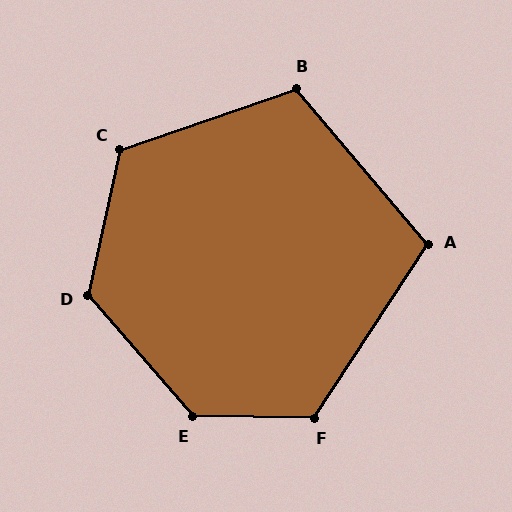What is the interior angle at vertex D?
Approximately 127 degrees (obtuse).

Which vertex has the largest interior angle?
E, at approximately 132 degrees.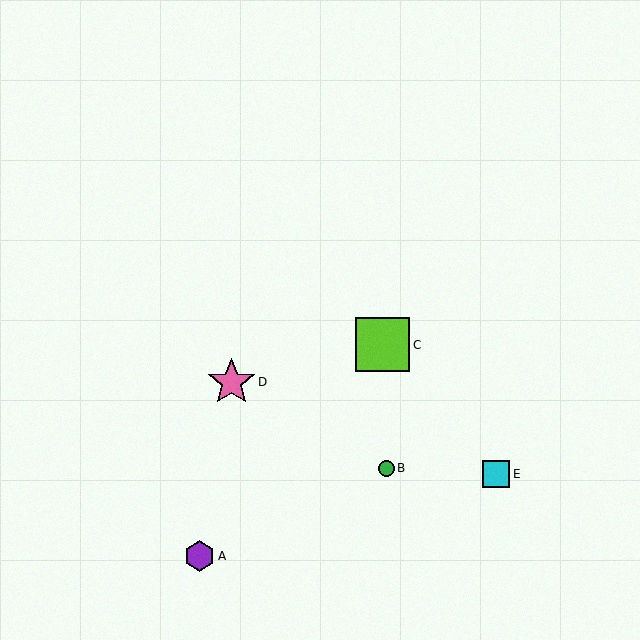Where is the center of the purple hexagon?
The center of the purple hexagon is at (199, 556).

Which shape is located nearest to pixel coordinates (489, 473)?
The cyan square (labeled E) at (496, 474) is nearest to that location.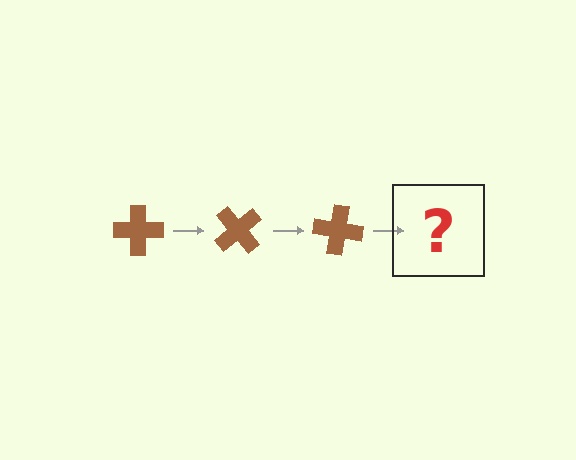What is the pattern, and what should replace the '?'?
The pattern is that the cross rotates 50 degrees each step. The '?' should be a brown cross rotated 150 degrees.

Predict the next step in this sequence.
The next step is a brown cross rotated 150 degrees.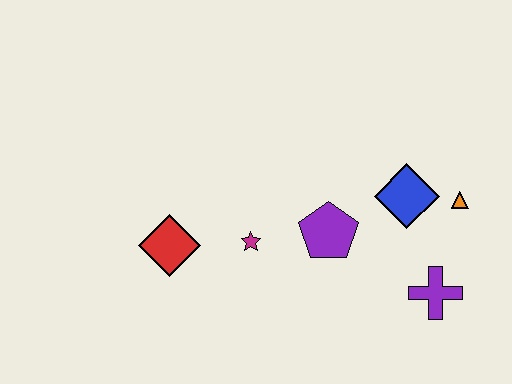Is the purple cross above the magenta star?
No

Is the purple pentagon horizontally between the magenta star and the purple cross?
Yes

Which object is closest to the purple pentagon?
The magenta star is closest to the purple pentagon.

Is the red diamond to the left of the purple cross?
Yes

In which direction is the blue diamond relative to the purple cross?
The blue diamond is above the purple cross.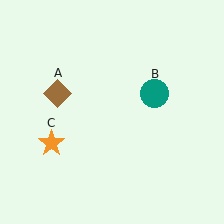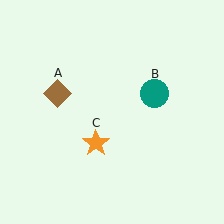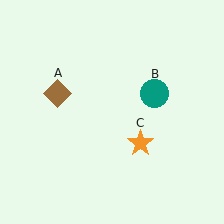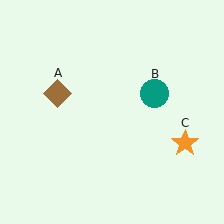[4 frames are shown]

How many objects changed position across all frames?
1 object changed position: orange star (object C).